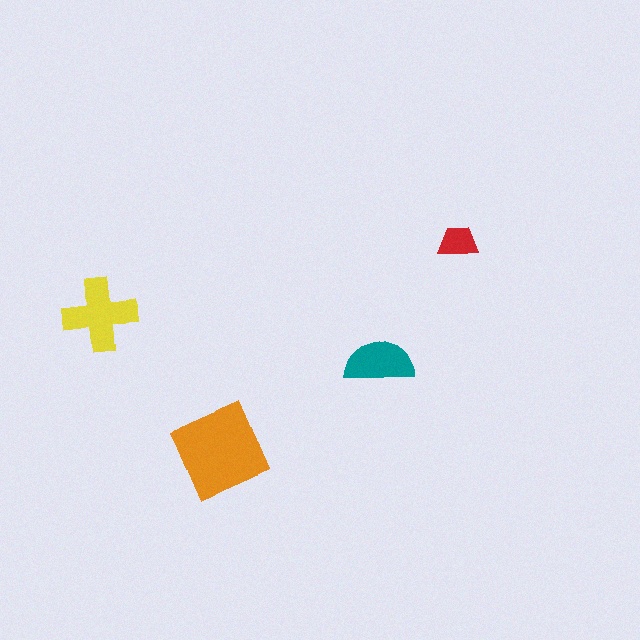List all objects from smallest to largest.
The red trapezoid, the teal semicircle, the yellow cross, the orange diamond.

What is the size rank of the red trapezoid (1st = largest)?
4th.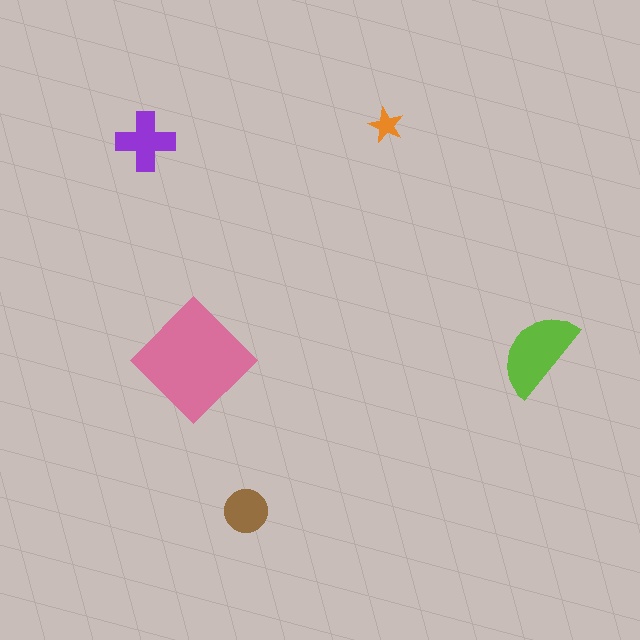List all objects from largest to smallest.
The pink diamond, the lime semicircle, the purple cross, the brown circle, the orange star.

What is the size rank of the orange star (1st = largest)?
5th.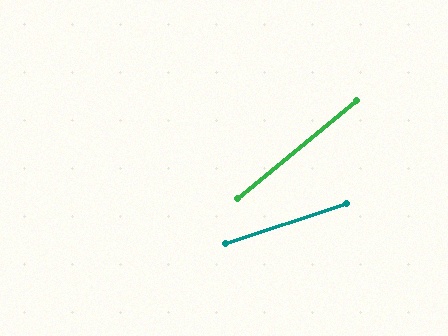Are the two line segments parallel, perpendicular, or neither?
Neither parallel nor perpendicular — they differ by about 21°.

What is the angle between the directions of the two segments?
Approximately 21 degrees.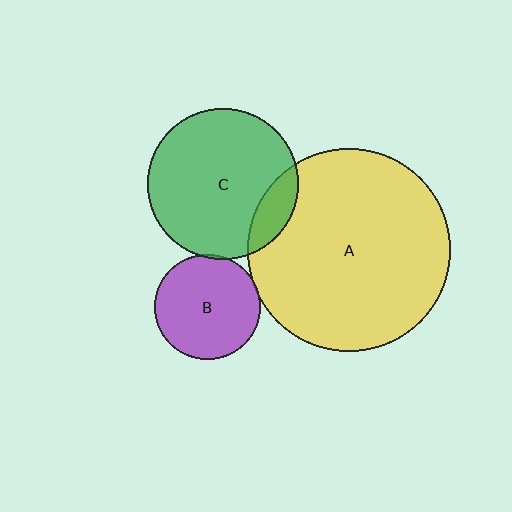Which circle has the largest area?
Circle A (yellow).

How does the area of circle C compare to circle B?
Approximately 2.0 times.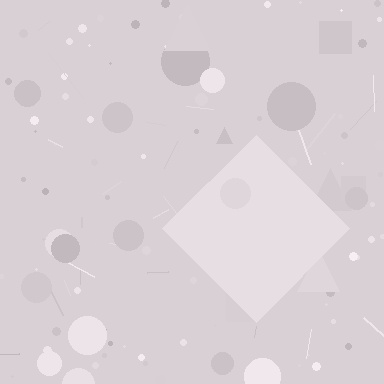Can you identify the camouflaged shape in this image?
The camouflaged shape is a diamond.